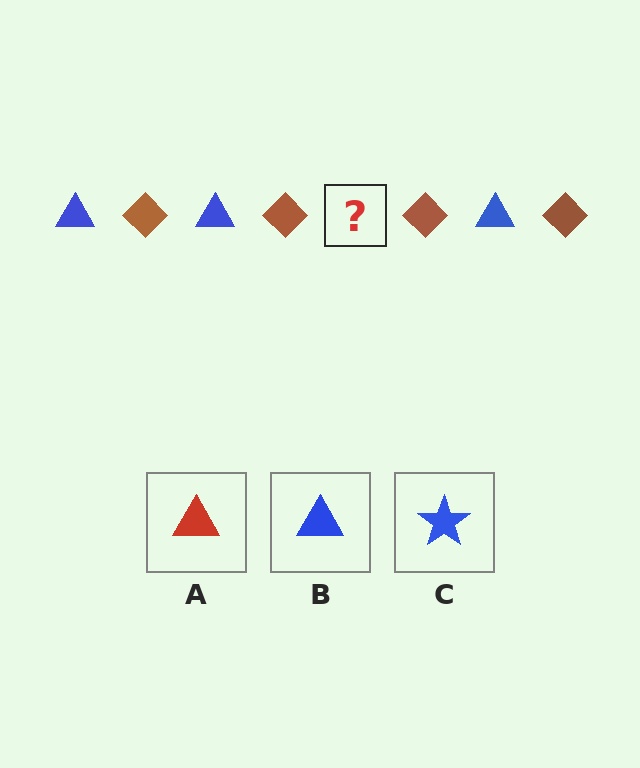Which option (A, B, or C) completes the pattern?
B.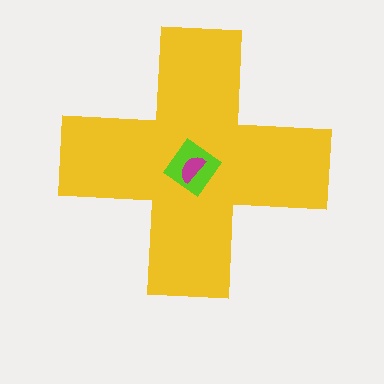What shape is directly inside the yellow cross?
The lime diamond.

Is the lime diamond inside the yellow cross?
Yes.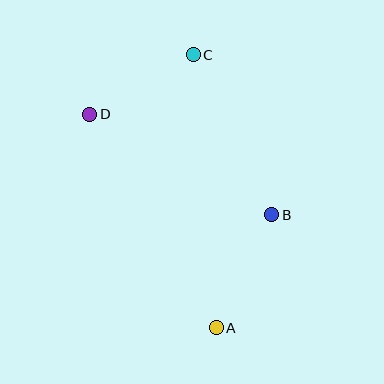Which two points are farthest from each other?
Points A and C are farthest from each other.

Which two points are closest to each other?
Points C and D are closest to each other.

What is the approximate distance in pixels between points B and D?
The distance between B and D is approximately 208 pixels.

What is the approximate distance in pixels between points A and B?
The distance between A and B is approximately 126 pixels.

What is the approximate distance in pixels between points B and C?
The distance between B and C is approximately 178 pixels.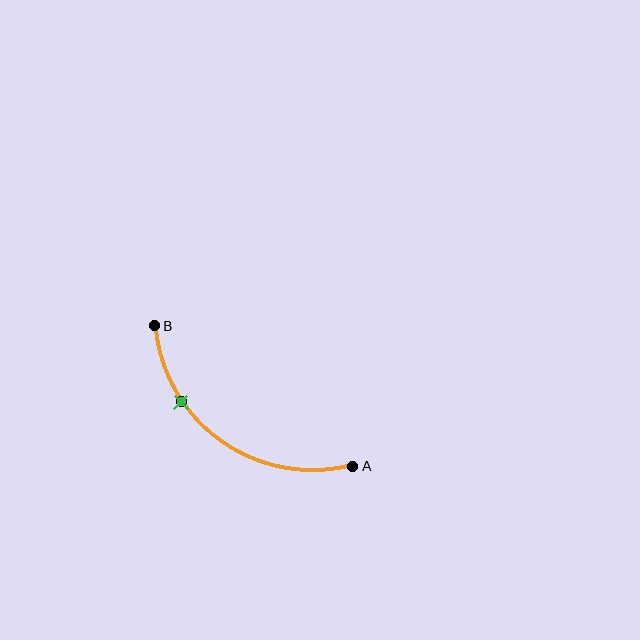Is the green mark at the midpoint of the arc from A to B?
No. The green mark lies on the arc but is closer to endpoint B. The arc midpoint would be at the point on the curve equidistant along the arc from both A and B.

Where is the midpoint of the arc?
The arc midpoint is the point on the curve farthest from the straight line joining A and B. It sits below and to the left of that line.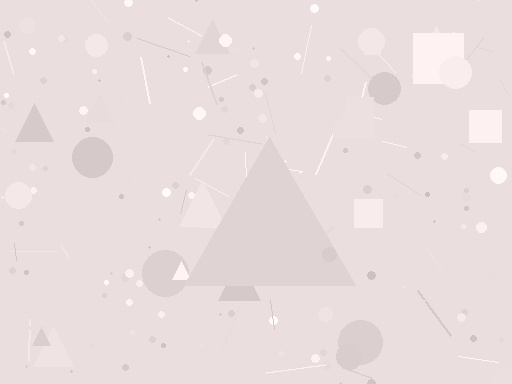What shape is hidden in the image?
A triangle is hidden in the image.